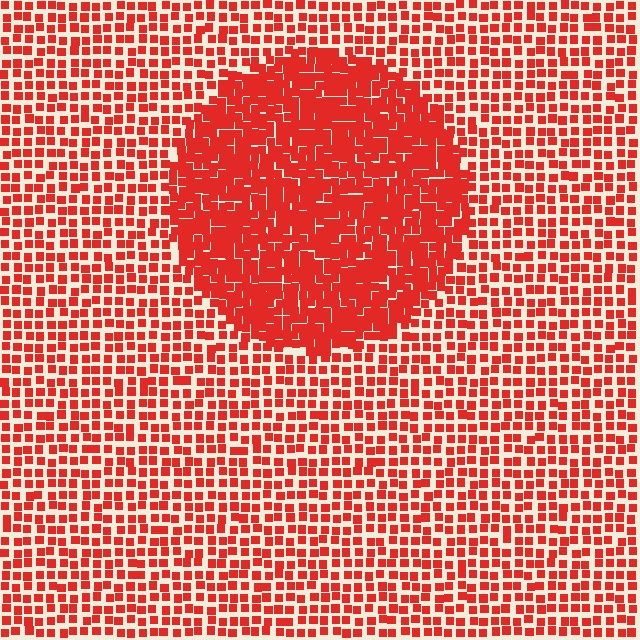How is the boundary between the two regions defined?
The boundary is defined by a change in element density (approximately 2.0x ratio). All elements are the same color, size, and shape.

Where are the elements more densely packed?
The elements are more densely packed inside the circle boundary.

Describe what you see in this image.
The image contains small red elements arranged at two different densities. A circle-shaped region is visible where the elements are more densely packed than the surrounding area.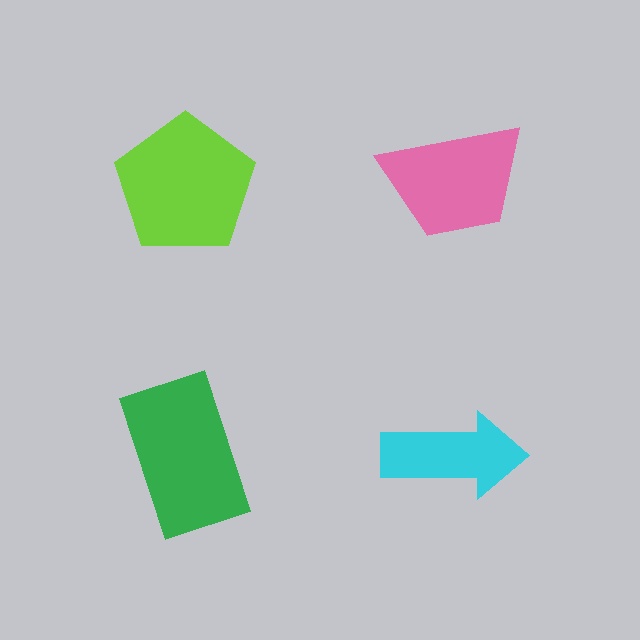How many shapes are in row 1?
2 shapes.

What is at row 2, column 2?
A cyan arrow.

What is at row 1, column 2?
A pink trapezoid.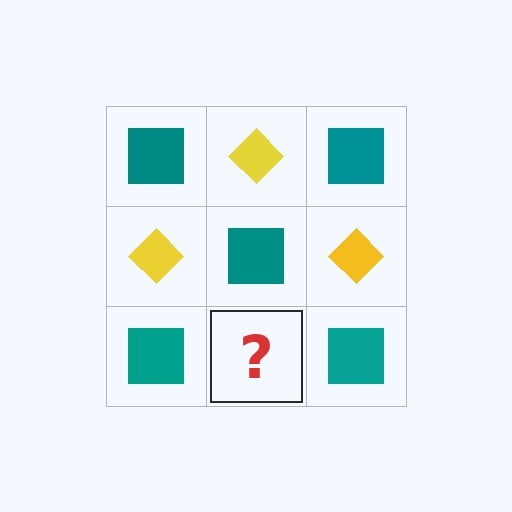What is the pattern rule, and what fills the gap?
The rule is that it alternates teal square and yellow diamond in a checkerboard pattern. The gap should be filled with a yellow diamond.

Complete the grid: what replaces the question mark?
The question mark should be replaced with a yellow diamond.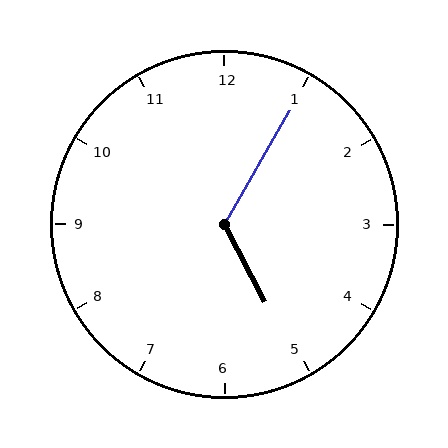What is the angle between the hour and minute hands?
Approximately 122 degrees.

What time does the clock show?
5:05.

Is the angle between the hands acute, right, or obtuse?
It is obtuse.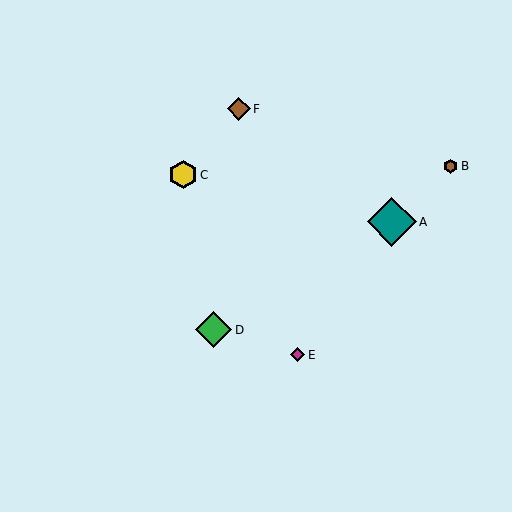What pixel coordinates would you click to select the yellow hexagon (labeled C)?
Click at (183, 175) to select the yellow hexagon C.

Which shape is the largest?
The teal diamond (labeled A) is the largest.